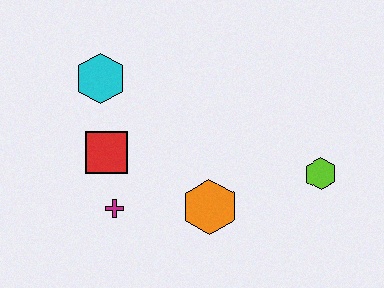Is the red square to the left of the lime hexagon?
Yes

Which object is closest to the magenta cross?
The red square is closest to the magenta cross.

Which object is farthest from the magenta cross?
The lime hexagon is farthest from the magenta cross.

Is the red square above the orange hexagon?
Yes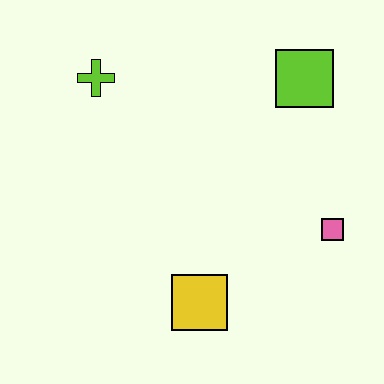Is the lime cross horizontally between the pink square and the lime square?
No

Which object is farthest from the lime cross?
The pink square is farthest from the lime cross.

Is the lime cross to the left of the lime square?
Yes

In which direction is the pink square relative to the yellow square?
The pink square is to the right of the yellow square.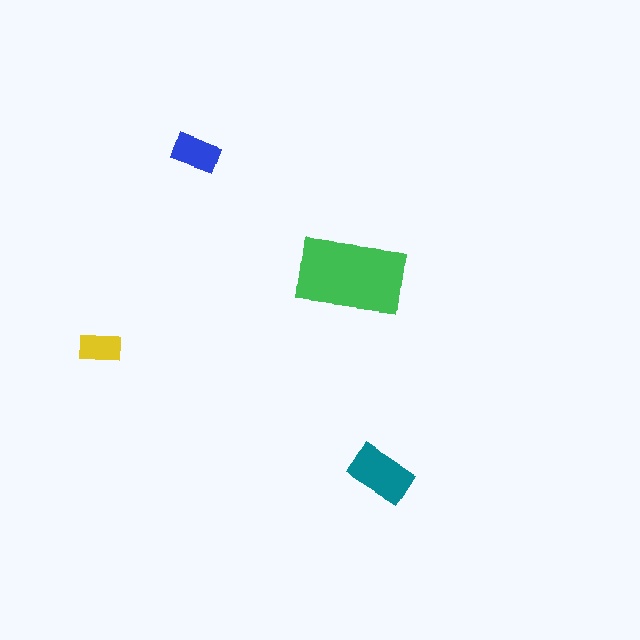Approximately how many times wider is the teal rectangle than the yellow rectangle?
About 1.5 times wider.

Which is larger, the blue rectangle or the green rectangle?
The green one.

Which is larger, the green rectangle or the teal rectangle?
The green one.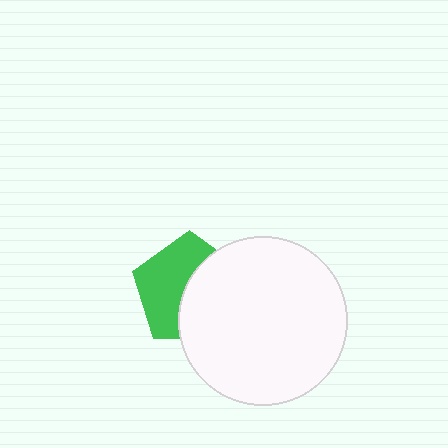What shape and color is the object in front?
The object in front is a white circle.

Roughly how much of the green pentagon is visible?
About half of it is visible (roughly 51%).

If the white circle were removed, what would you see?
You would see the complete green pentagon.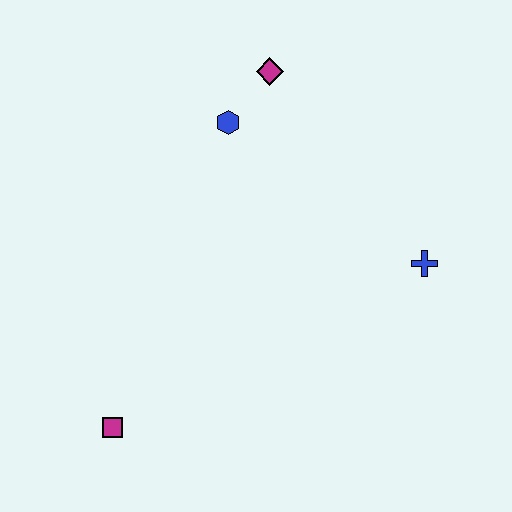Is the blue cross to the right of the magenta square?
Yes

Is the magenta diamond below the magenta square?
No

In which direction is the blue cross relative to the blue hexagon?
The blue cross is to the right of the blue hexagon.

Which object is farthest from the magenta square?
The magenta diamond is farthest from the magenta square.